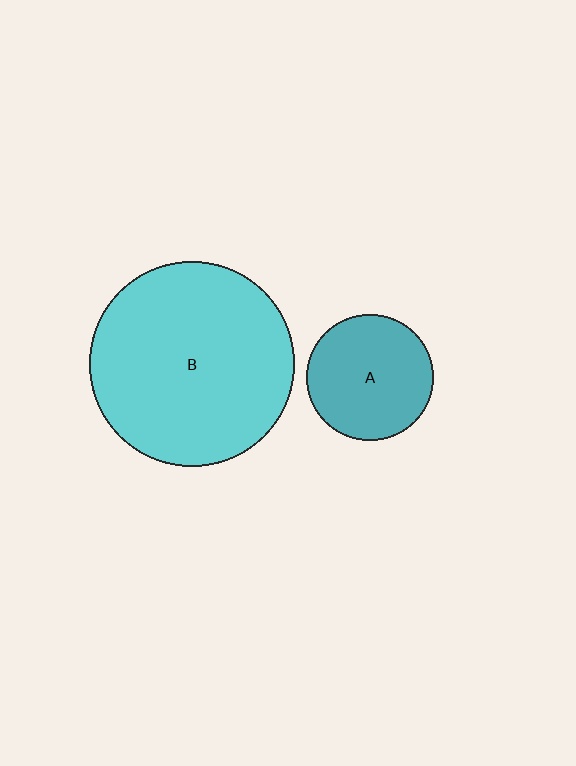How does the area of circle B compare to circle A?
Approximately 2.6 times.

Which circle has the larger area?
Circle B (cyan).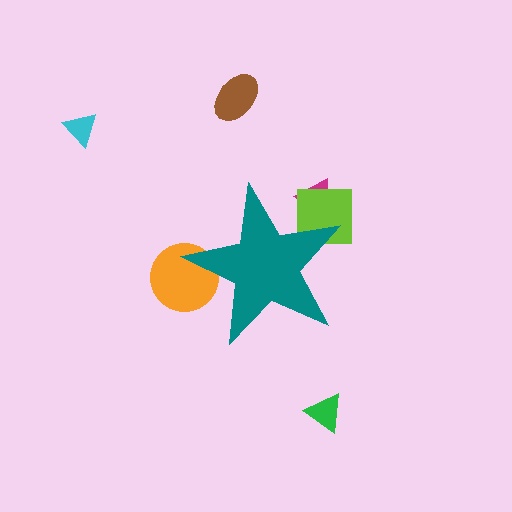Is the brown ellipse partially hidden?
No, the brown ellipse is fully visible.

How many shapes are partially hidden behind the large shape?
3 shapes are partially hidden.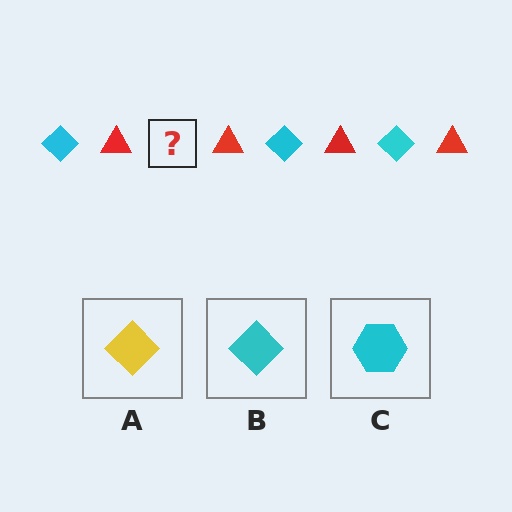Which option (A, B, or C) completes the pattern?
B.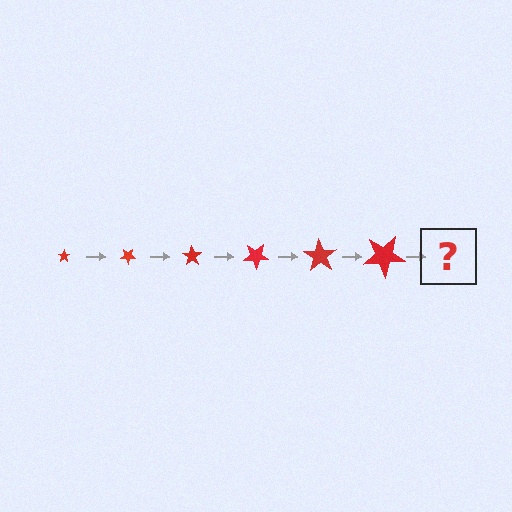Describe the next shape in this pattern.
It should be a star, larger than the previous one and rotated 210 degrees from the start.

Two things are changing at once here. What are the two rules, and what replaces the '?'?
The two rules are that the star grows larger each step and it rotates 35 degrees each step. The '?' should be a star, larger than the previous one and rotated 210 degrees from the start.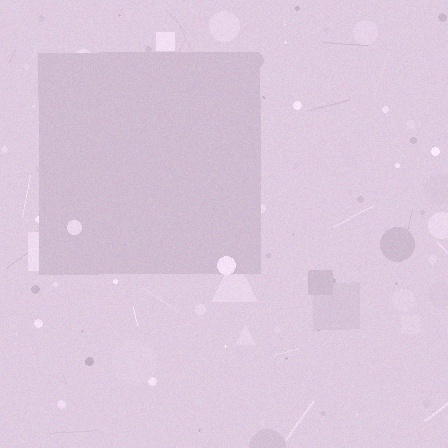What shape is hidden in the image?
A square is hidden in the image.